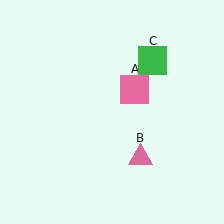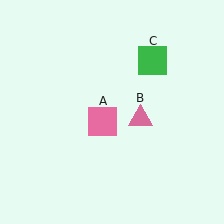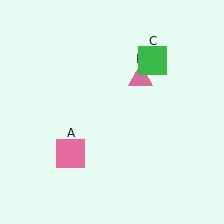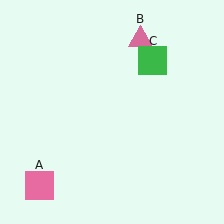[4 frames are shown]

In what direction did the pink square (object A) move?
The pink square (object A) moved down and to the left.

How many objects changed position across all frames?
2 objects changed position: pink square (object A), pink triangle (object B).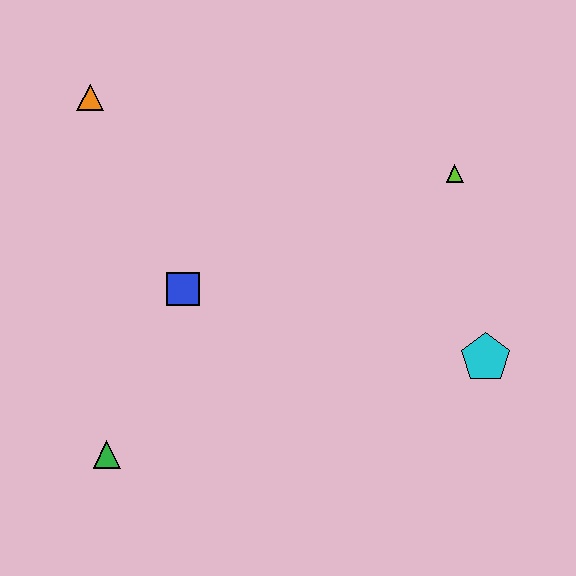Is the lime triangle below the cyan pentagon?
No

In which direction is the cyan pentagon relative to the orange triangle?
The cyan pentagon is to the right of the orange triangle.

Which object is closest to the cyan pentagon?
The lime triangle is closest to the cyan pentagon.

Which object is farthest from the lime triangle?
The green triangle is farthest from the lime triangle.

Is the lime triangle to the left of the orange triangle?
No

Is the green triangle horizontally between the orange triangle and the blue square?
Yes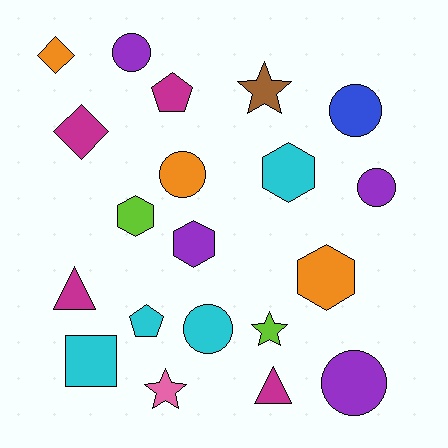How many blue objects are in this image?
There is 1 blue object.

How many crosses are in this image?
There are no crosses.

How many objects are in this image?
There are 20 objects.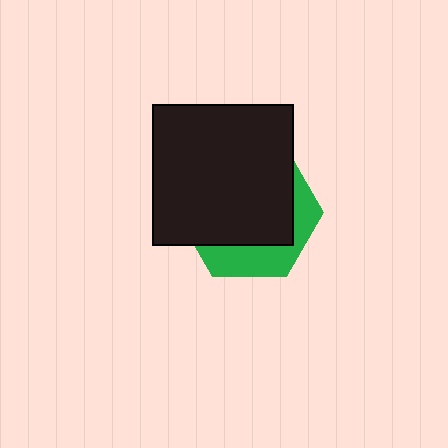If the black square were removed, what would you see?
You would see the complete green hexagon.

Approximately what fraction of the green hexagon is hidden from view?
Roughly 69% of the green hexagon is hidden behind the black square.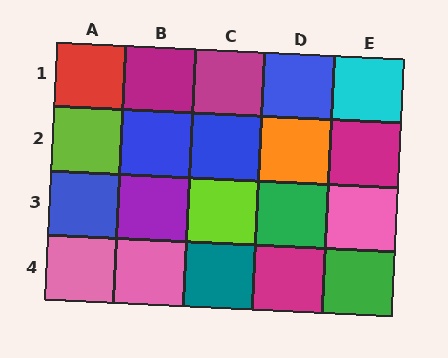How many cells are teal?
1 cell is teal.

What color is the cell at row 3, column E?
Pink.